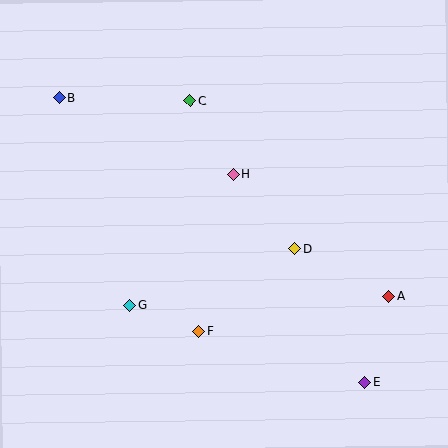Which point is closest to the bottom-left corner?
Point G is closest to the bottom-left corner.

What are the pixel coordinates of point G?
Point G is at (130, 305).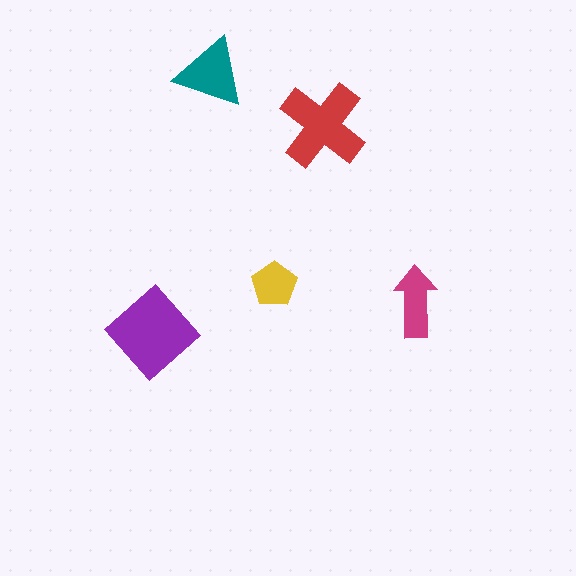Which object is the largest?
The purple diamond.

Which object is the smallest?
The yellow pentagon.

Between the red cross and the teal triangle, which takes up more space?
The red cross.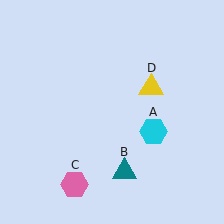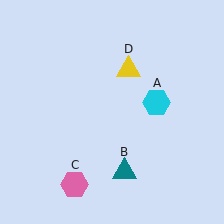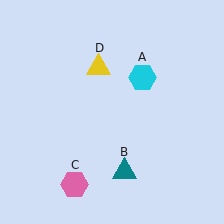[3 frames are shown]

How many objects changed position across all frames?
2 objects changed position: cyan hexagon (object A), yellow triangle (object D).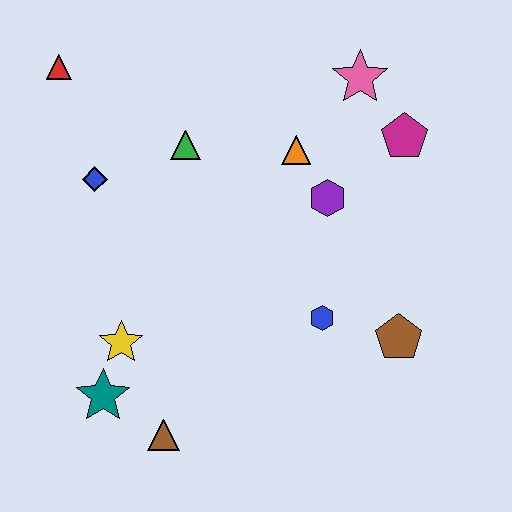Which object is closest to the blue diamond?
The green triangle is closest to the blue diamond.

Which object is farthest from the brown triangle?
The pink star is farthest from the brown triangle.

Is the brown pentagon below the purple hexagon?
Yes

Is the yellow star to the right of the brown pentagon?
No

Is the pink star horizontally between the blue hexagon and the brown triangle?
No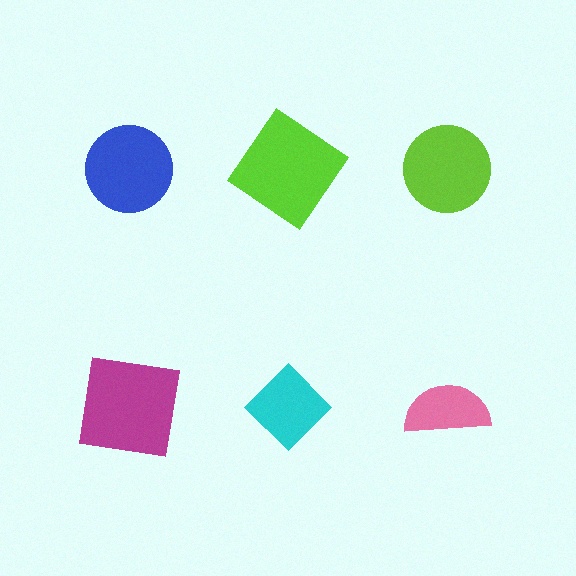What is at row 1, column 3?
A lime circle.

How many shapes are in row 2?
3 shapes.